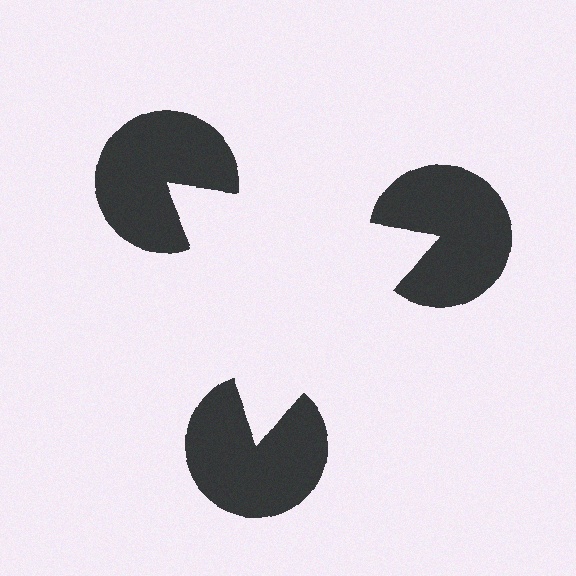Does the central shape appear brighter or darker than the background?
It typically appears slightly brighter than the background, even though no actual brightness change is drawn.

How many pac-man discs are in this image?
There are 3 — one at each vertex of the illusory triangle.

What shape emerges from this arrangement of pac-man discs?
An illusory triangle — its edges are inferred from the aligned wedge cuts in the pac-man discs, not physically drawn.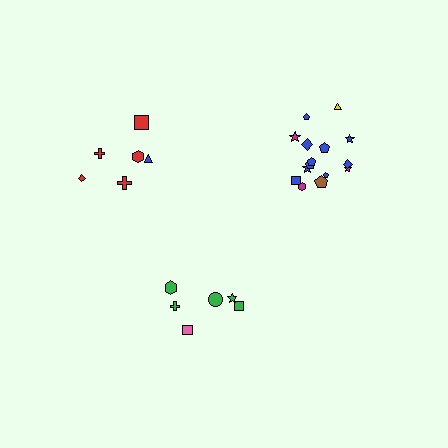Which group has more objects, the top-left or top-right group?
The top-right group.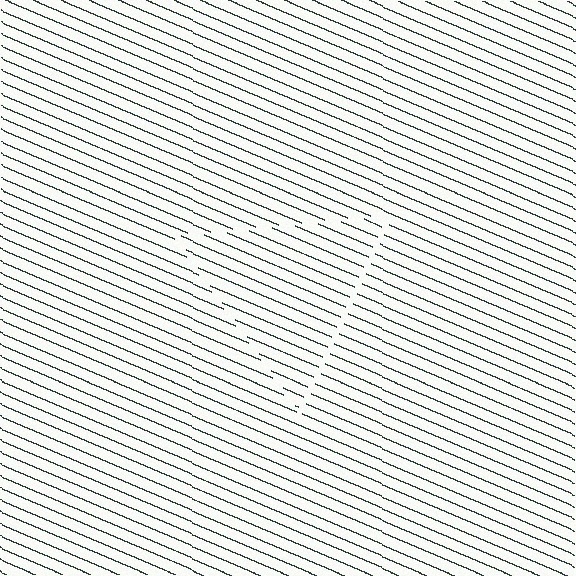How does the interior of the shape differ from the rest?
The interior of the shape contains the same grating, shifted by half a period — the contour is defined by the phase discontinuity where line-ends from the inner and outer gratings abut.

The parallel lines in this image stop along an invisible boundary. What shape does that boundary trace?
An illusory triangle. The interior of the shape contains the same grating, shifted by half a period — the contour is defined by the phase discontinuity where line-ends from the inner and outer gratings abut.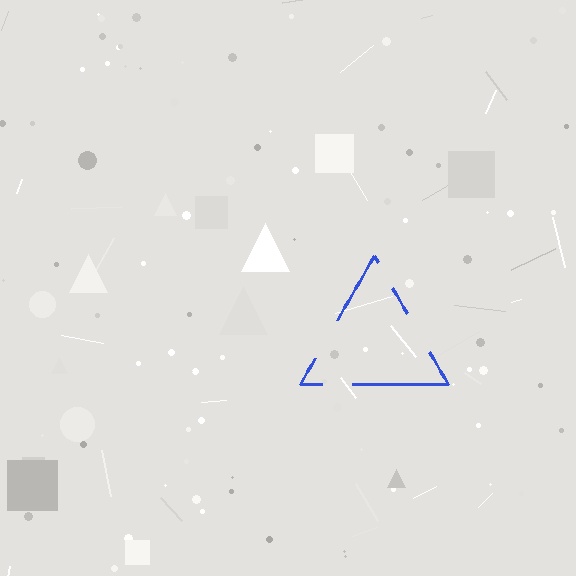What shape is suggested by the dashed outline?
The dashed outline suggests a triangle.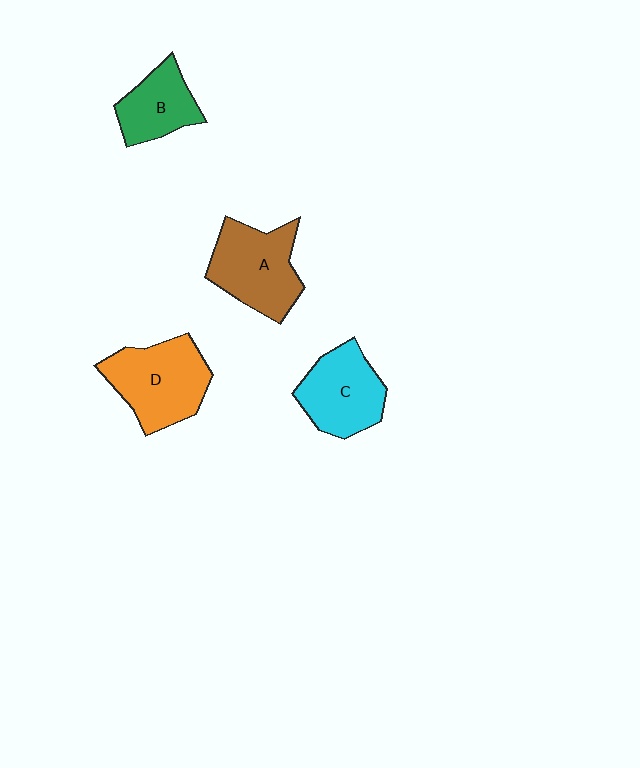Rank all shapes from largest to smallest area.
From largest to smallest: D (orange), A (brown), C (cyan), B (green).